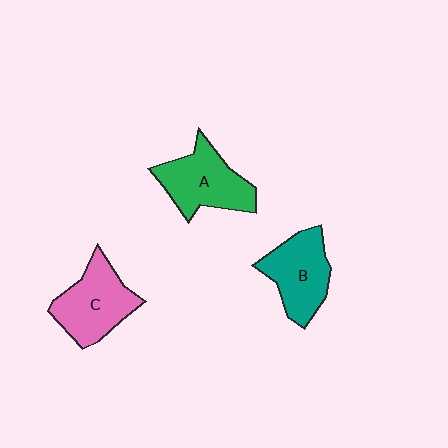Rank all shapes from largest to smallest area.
From largest to smallest: A (green), C (pink), B (teal).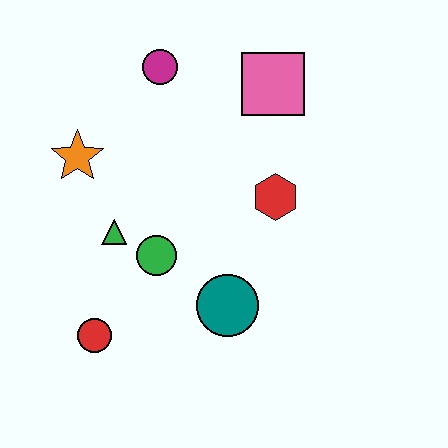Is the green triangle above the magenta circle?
No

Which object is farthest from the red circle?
The pink square is farthest from the red circle.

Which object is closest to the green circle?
The green triangle is closest to the green circle.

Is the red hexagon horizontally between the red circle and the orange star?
No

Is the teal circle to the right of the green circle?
Yes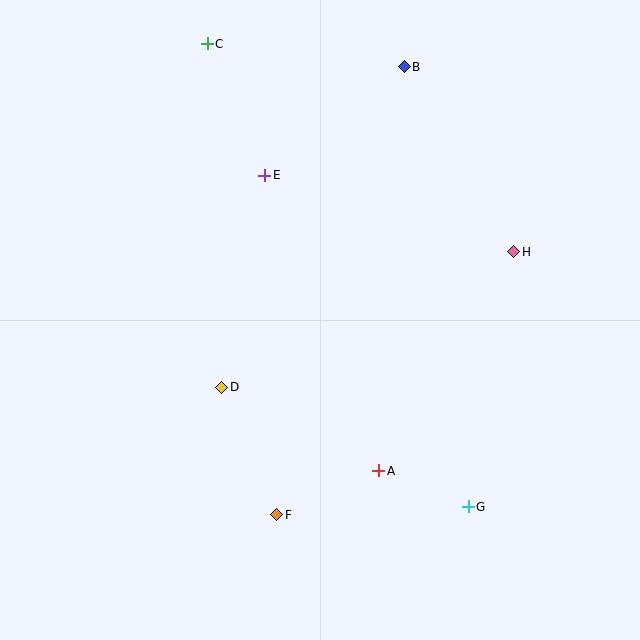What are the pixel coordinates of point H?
Point H is at (514, 252).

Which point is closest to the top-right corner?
Point B is closest to the top-right corner.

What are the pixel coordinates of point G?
Point G is at (468, 507).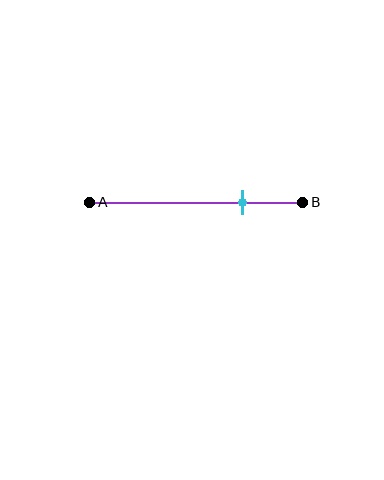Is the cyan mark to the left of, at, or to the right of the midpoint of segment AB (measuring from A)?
The cyan mark is to the right of the midpoint of segment AB.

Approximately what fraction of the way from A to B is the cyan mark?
The cyan mark is approximately 70% of the way from A to B.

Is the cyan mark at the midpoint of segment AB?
No, the mark is at about 70% from A, not at the 50% midpoint.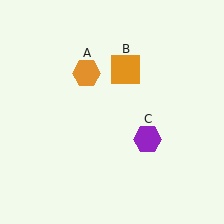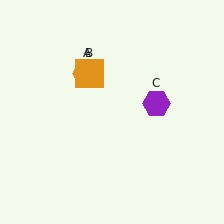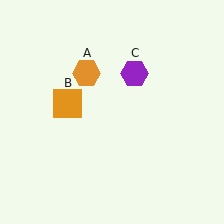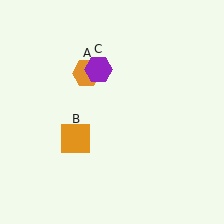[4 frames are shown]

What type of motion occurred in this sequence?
The orange square (object B), purple hexagon (object C) rotated counterclockwise around the center of the scene.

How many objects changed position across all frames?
2 objects changed position: orange square (object B), purple hexagon (object C).